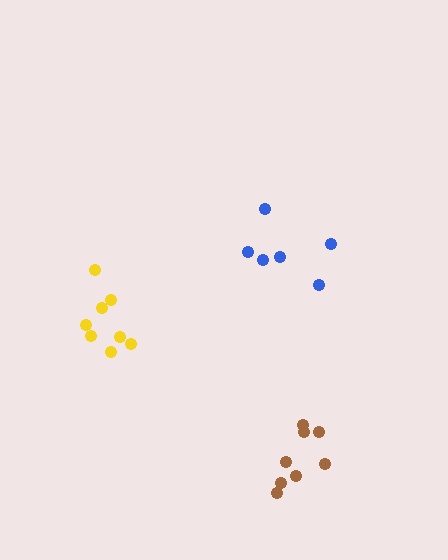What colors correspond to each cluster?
The clusters are colored: blue, brown, yellow.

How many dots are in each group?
Group 1: 6 dots, Group 2: 8 dots, Group 3: 8 dots (22 total).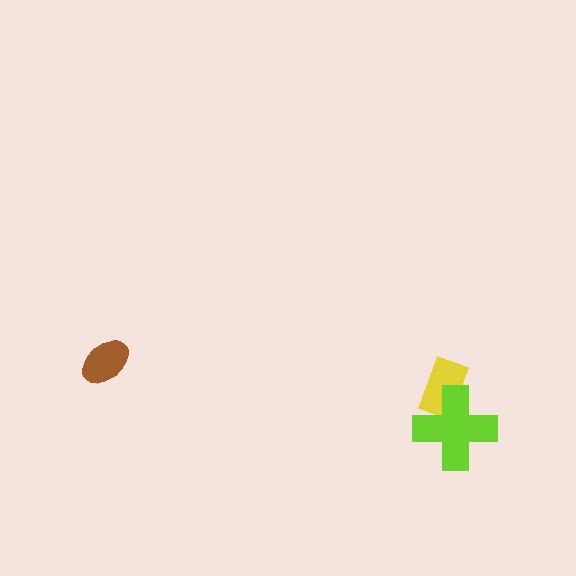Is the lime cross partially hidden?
No, no other shape covers it.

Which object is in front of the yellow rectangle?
The lime cross is in front of the yellow rectangle.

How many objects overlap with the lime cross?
1 object overlaps with the lime cross.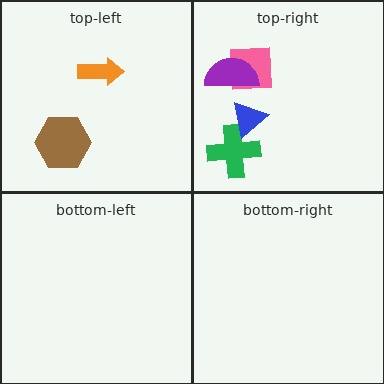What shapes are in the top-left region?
The brown hexagon, the orange arrow.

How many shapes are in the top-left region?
2.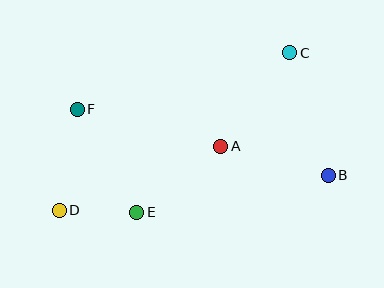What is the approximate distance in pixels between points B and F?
The distance between B and F is approximately 259 pixels.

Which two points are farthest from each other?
Points C and D are farthest from each other.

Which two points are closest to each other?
Points D and E are closest to each other.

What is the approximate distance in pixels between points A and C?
The distance between A and C is approximately 116 pixels.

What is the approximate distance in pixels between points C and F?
The distance between C and F is approximately 220 pixels.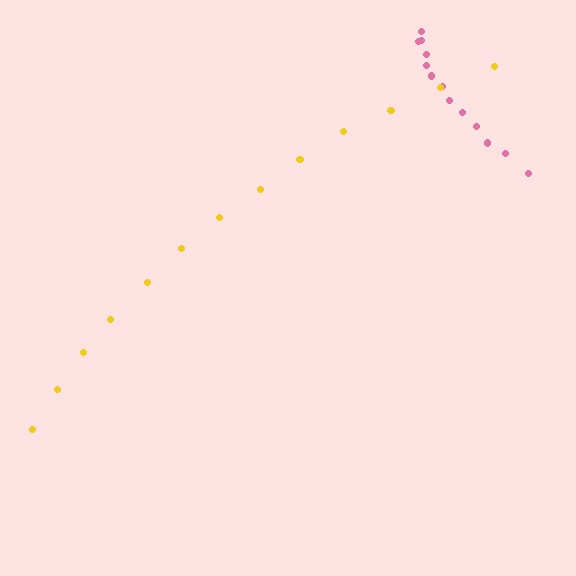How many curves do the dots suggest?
There are 2 distinct paths.